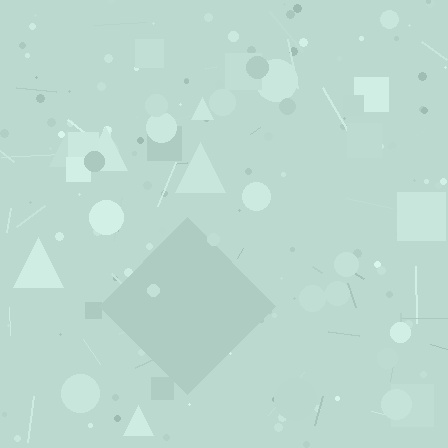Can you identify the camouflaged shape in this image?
The camouflaged shape is a diamond.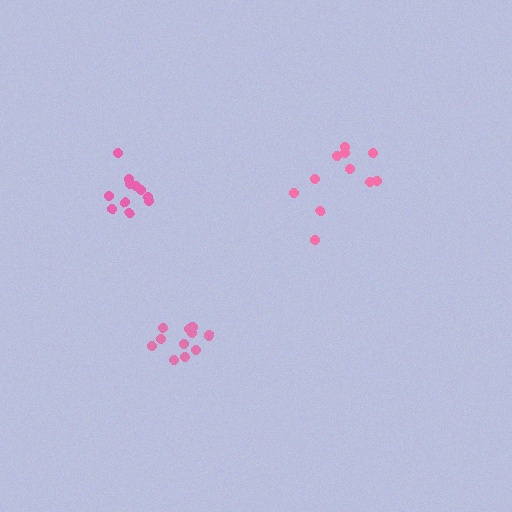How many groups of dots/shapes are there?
There are 3 groups.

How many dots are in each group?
Group 1: 11 dots, Group 2: 11 dots, Group 3: 11 dots (33 total).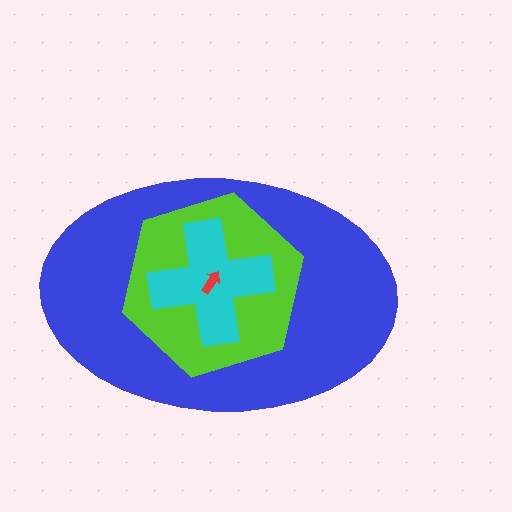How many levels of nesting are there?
4.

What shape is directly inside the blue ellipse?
The lime hexagon.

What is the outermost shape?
The blue ellipse.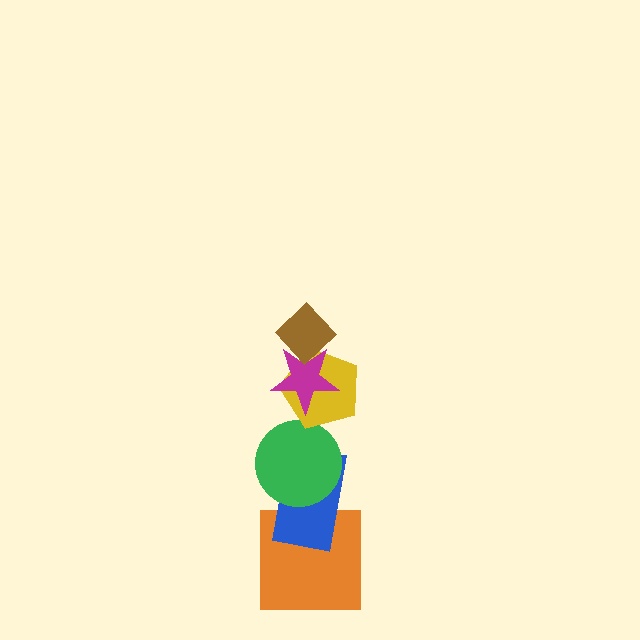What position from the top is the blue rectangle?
The blue rectangle is 5th from the top.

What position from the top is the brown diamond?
The brown diamond is 1st from the top.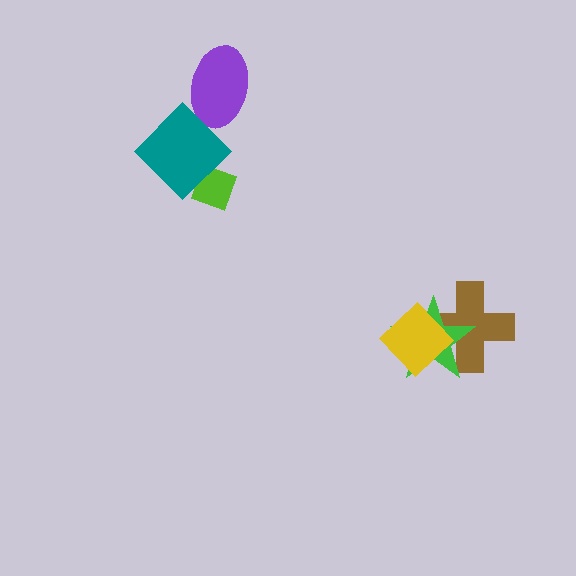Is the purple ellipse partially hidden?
Yes, it is partially covered by another shape.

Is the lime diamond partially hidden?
Yes, it is partially covered by another shape.